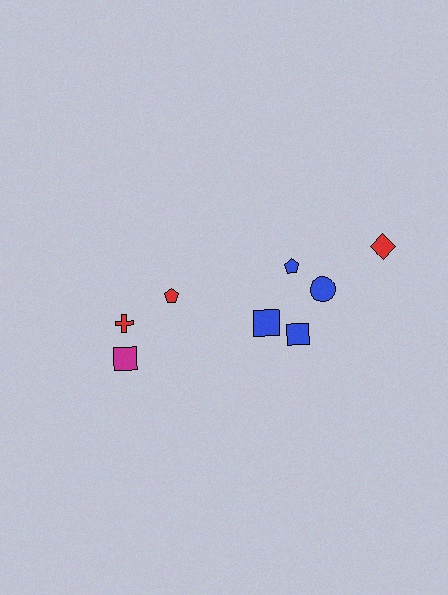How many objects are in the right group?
There are 5 objects.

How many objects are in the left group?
There are 3 objects.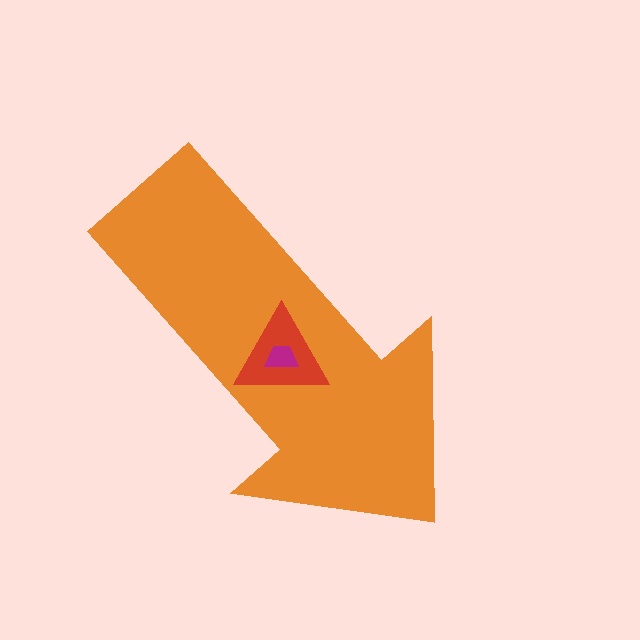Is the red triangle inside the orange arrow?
Yes.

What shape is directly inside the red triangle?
The magenta trapezoid.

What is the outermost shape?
The orange arrow.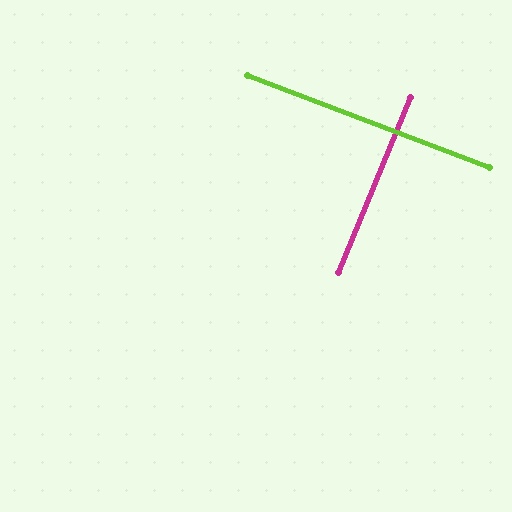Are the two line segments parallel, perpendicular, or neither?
Perpendicular — they meet at approximately 88°.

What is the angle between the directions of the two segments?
Approximately 88 degrees.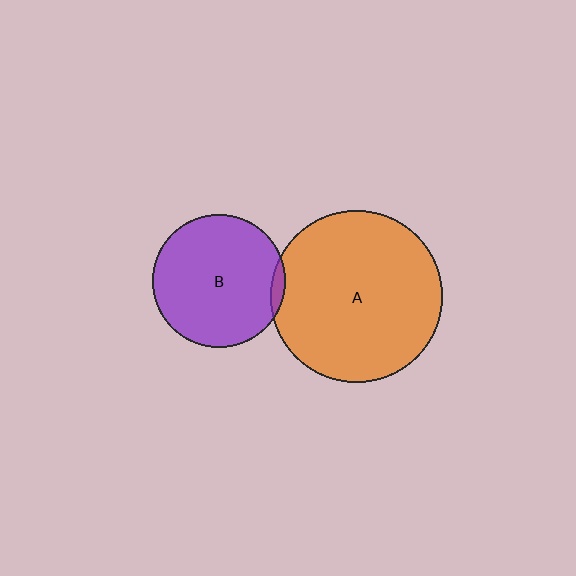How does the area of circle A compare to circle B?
Approximately 1.7 times.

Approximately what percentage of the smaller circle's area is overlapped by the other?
Approximately 5%.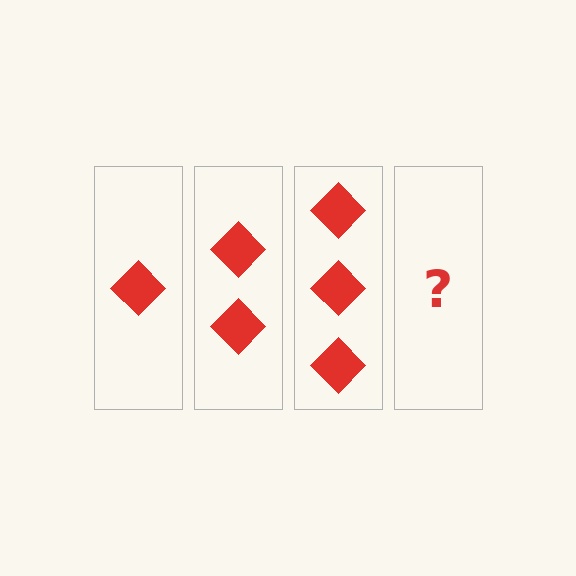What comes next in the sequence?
The next element should be 4 diamonds.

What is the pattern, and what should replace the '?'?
The pattern is that each step adds one more diamond. The '?' should be 4 diamonds.